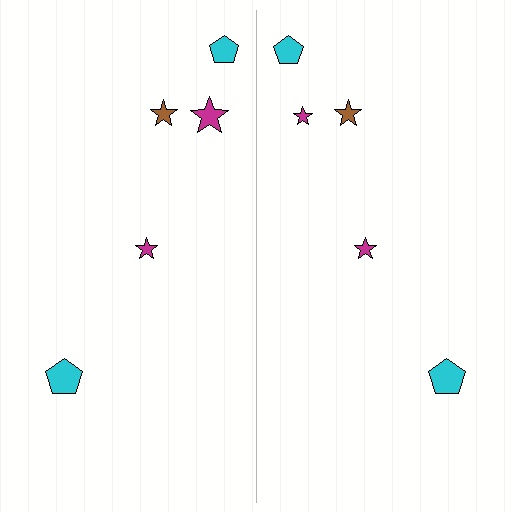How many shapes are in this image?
There are 10 shapes in this image.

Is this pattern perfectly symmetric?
No, the pattern is not perfectly symmetric. The magenta star on the right side has a different size than its mirror counterpart.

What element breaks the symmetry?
The magenta star on the right side has a different size than its mirror counterpart.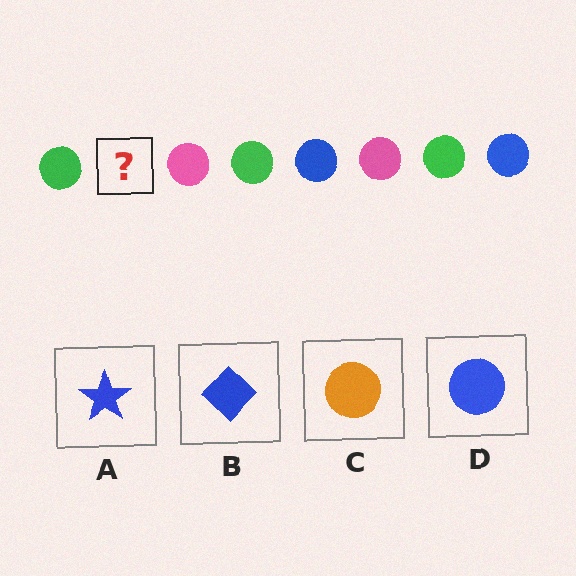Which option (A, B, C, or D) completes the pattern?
D.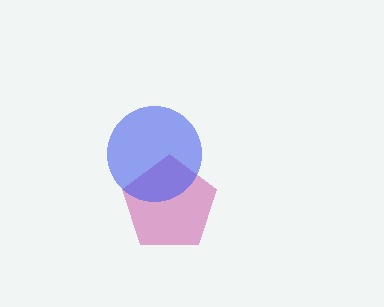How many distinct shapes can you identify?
There are 2 distinct shapes: a magenta pentagon, a blue circle.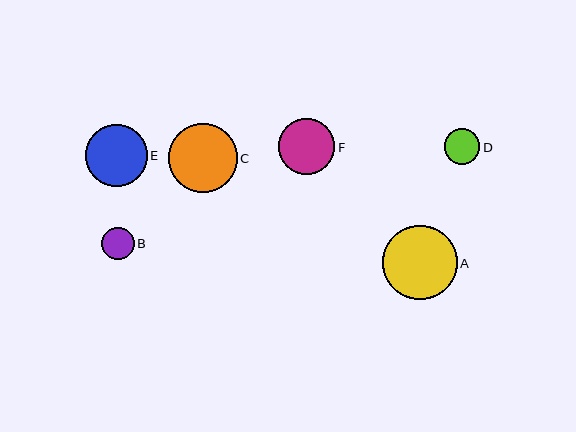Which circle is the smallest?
Circle B is the smallest with a size of approximately 33 pixels.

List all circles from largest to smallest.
From largest to smallest: A, C, E, F, D, B.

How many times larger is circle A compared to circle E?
Circle A is approximately 1.2 times the size of circle E.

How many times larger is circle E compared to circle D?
Circle E is approximately 1.7 times the size of circle D.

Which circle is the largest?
Circle A is the largest with a size of approximately 75 pixels.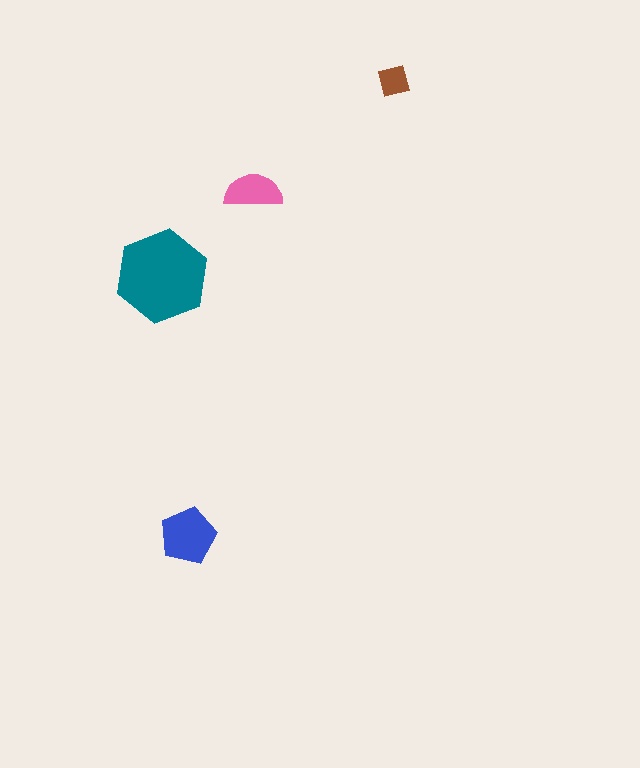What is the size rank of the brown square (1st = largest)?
4th.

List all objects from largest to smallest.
The teal hexagon, the blue pentagon, the pink semicircle, the brown square.